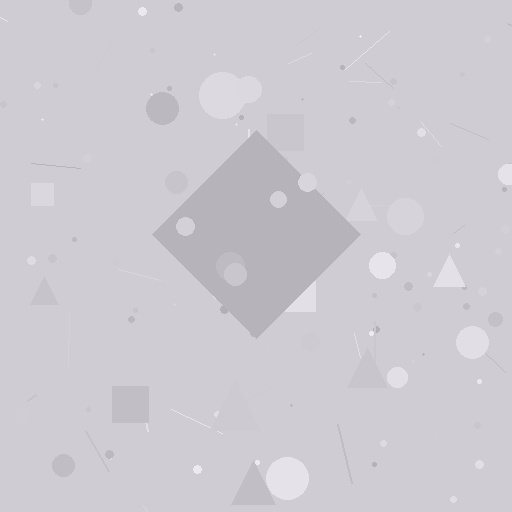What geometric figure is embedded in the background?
A diamond is embedded in the background.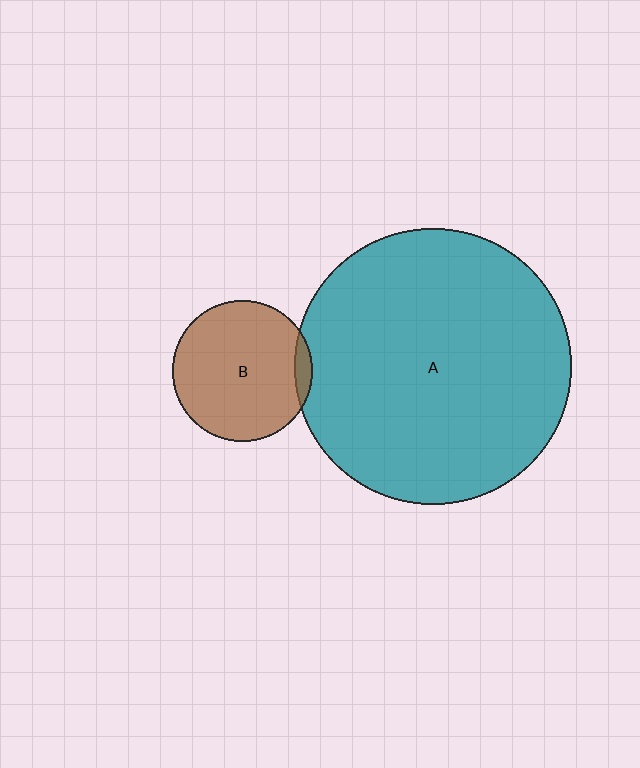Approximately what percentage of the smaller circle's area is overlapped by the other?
Approximately 5%.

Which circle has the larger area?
Circle A (teal).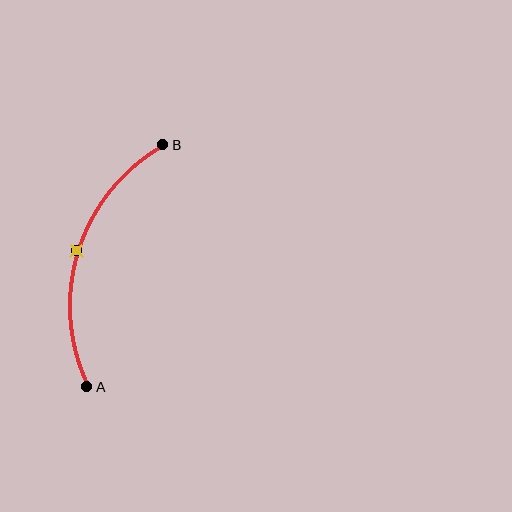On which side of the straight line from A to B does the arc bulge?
The arc bulges to the left of the straight line connecting A and B.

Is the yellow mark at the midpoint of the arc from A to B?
Yes. The yellow mark lies on the arc at equal arc-length from both A and B — it is the arc midpoint.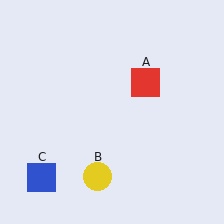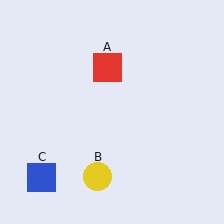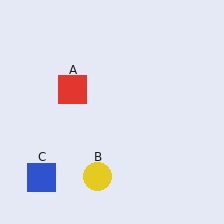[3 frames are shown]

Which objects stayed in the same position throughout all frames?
Yellow circle (object B) and blue square (object C) remained stationary.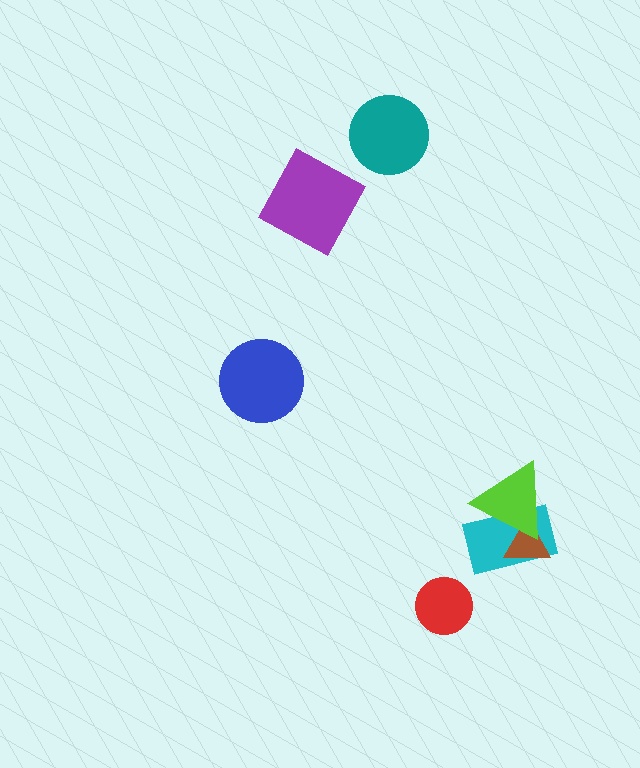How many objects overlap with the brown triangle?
2 objects overlap with the brown triangle.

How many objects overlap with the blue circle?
0 objects overlap with the blue circle.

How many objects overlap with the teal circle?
0 objects overlap with the teal circle.